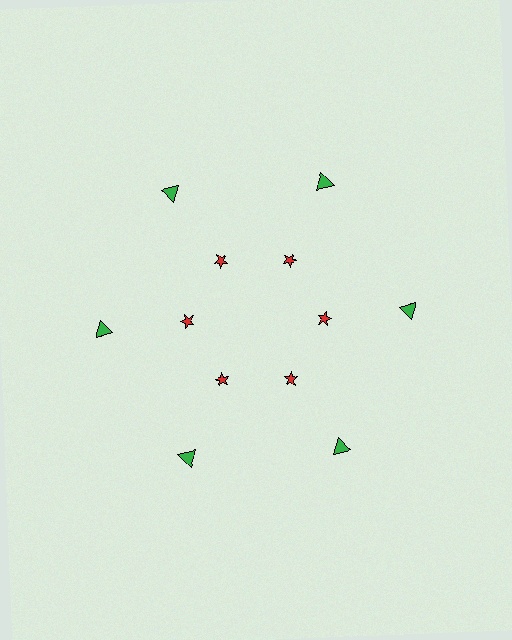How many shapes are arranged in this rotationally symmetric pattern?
There are 12 shapes, arranged in 6 groups of 2.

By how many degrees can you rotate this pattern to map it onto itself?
The pattern maps onto itself every 60 degrees of rotation.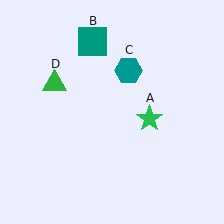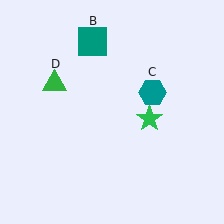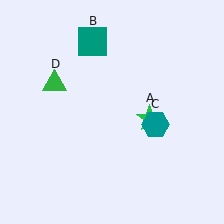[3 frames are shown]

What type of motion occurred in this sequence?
The teal hexagon (object C) rotated clockwise around the center of the scene.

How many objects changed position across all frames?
1 object changed position: teal hexagon (object C).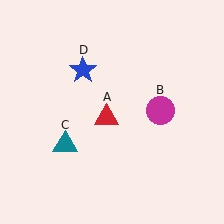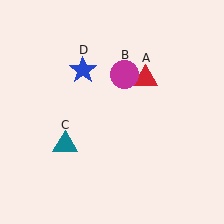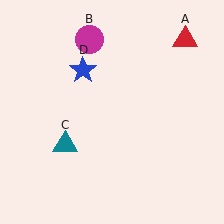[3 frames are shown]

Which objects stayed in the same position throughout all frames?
Teal triangle (object C) and blue star (object D) remained stationary.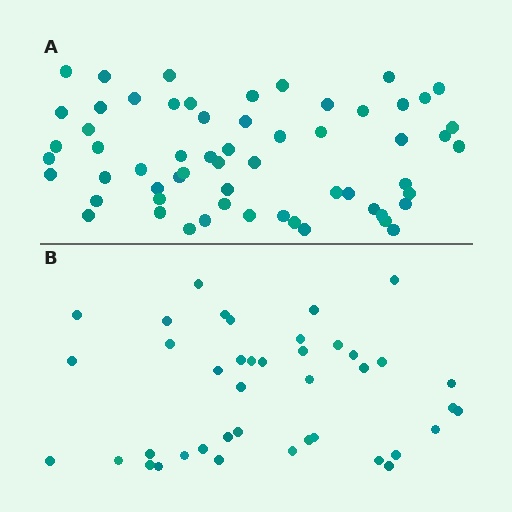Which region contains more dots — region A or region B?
Region A (the top region) has more dots.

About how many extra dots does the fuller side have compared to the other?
Region A has approximately 20 more dots than region B.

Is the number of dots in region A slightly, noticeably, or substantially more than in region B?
Region A has substantially more. The ratio is roughly 1.5 to 1.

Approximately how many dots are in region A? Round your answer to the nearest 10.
About 60 dots.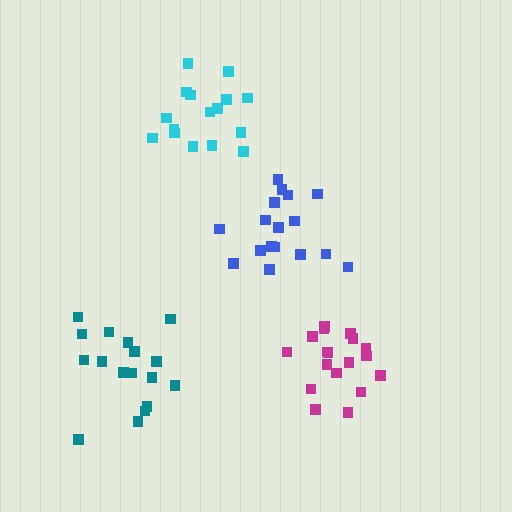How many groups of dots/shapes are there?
There are 4 groups.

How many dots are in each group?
Group 1: 18 dots, Group 2: 16 dots, Group 3: 17 dots, Group 4: 17 dots (68 total).